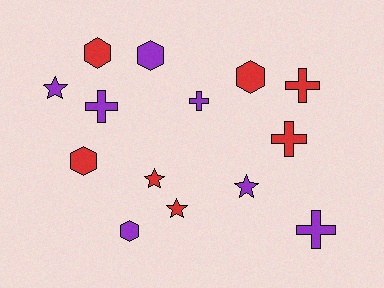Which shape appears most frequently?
Cross, with 5 objects.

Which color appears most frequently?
Purple, with 7 objects.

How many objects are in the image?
There are 14 objects.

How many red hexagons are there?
There are 3 red hexagons.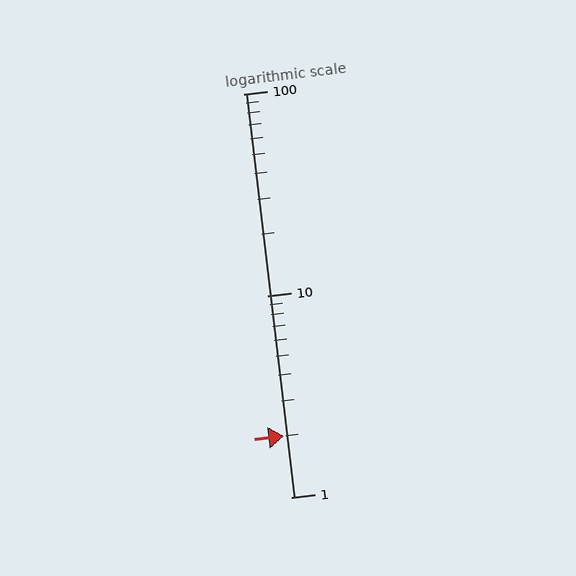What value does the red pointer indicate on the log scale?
The pointer indicates approximately 2.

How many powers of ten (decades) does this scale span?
The scale spans 2 decades, from 1 to 100.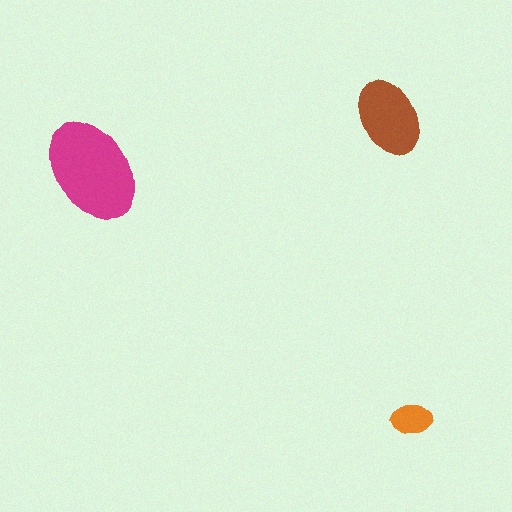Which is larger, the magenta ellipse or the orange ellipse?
The magenta one.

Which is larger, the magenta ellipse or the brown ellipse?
The magenta one.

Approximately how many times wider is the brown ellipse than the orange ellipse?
About 2 times wider.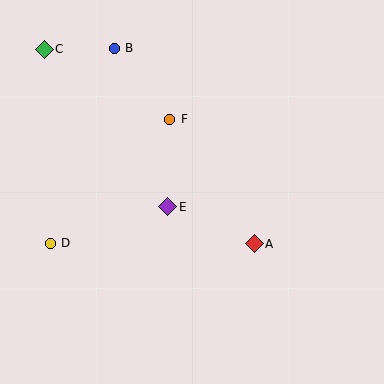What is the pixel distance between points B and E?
The distance between B and E is 167 pixels.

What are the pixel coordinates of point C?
Point C is at (44, 49).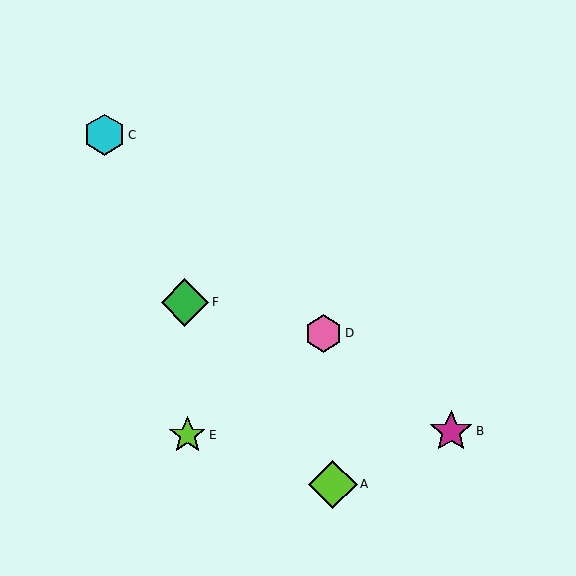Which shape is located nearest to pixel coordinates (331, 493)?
The lime diamond (labeled A) at (333, 484) is nearest to that location.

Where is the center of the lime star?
The center of the lime star is at (187, 435).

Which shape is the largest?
The lime diamond (labeled A) is the largest.